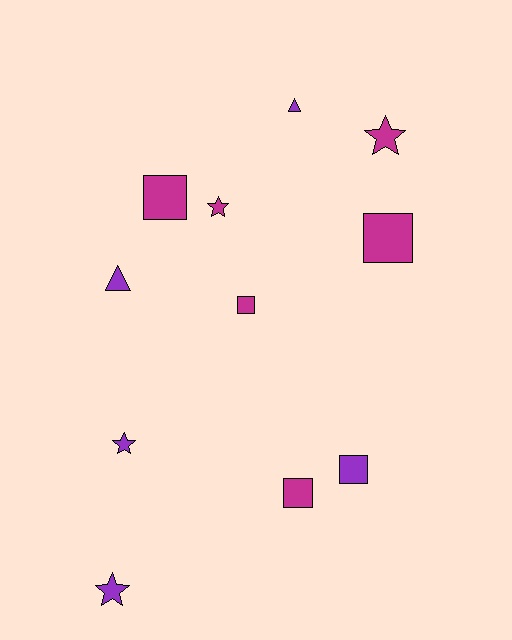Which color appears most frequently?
Magenta, with 6 objects.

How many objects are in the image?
There are 11 objects.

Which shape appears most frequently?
Square, with 5 objects.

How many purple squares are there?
There is 1 purple square.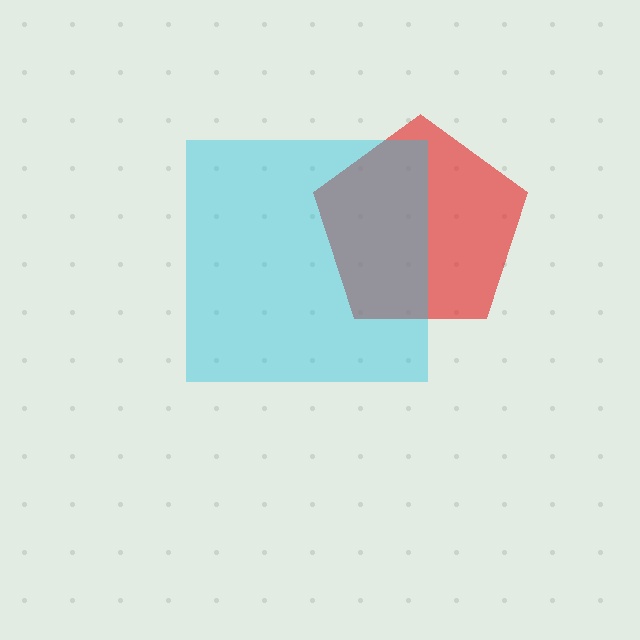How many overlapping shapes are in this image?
There are 2 overlapping shapes in the image.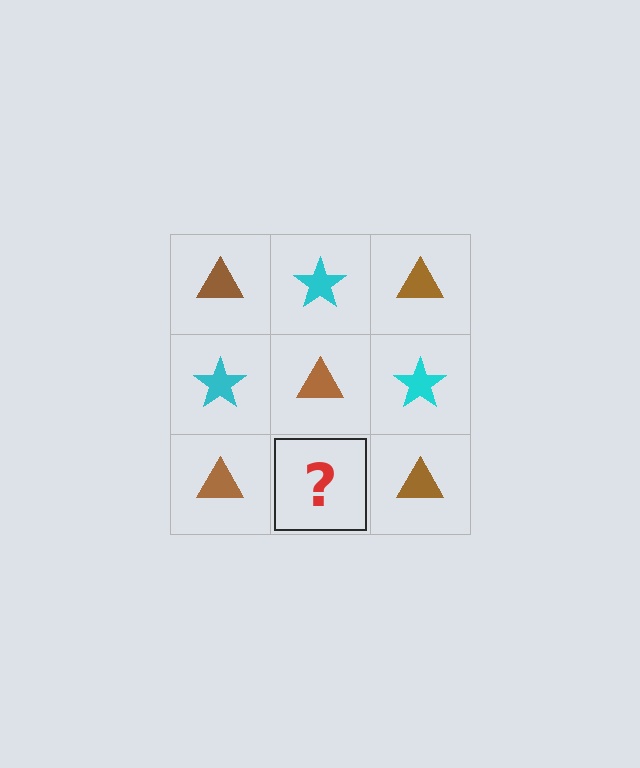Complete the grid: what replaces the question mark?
The question mark should be replaced with a cyan star.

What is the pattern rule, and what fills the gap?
The rule is that it alternates brown triangle and cyan star in a checkerboard pattern. The gap should be filled with a cyan star.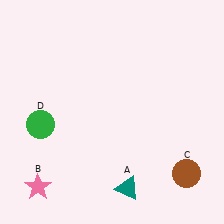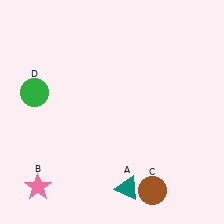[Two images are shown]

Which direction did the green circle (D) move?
The green circle (D) moved up.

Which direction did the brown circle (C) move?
The brown circle (C) moved left.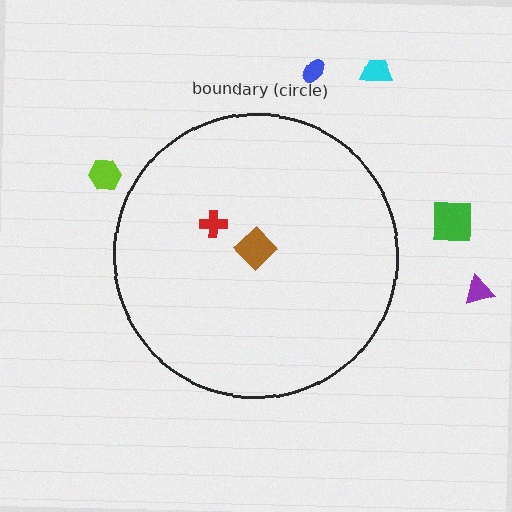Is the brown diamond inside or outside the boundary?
Inside.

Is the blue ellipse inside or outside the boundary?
Outside.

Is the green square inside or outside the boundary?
Outside.